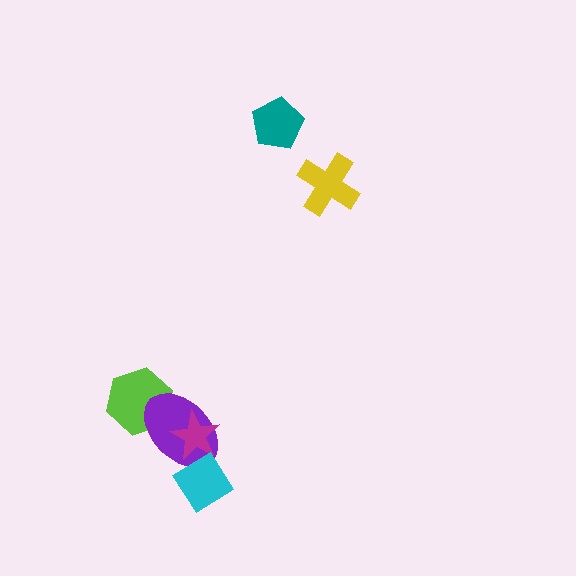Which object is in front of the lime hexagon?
The purple ellipse is in front of the lime hexagon.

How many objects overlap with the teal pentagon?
0 objects overlap with the teal pentagon.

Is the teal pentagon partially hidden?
No, no other shape covers it.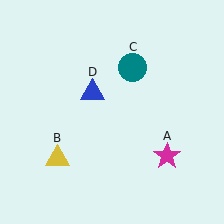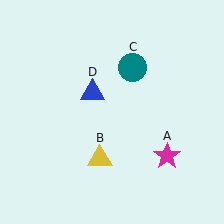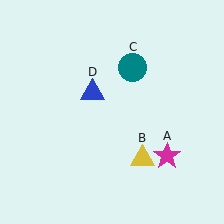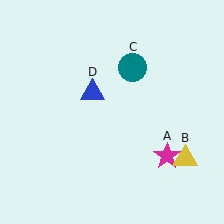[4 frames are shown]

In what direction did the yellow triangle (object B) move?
The yellow triangle (object B) moved right.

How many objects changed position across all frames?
1 object changed position: yellow triangle (object B).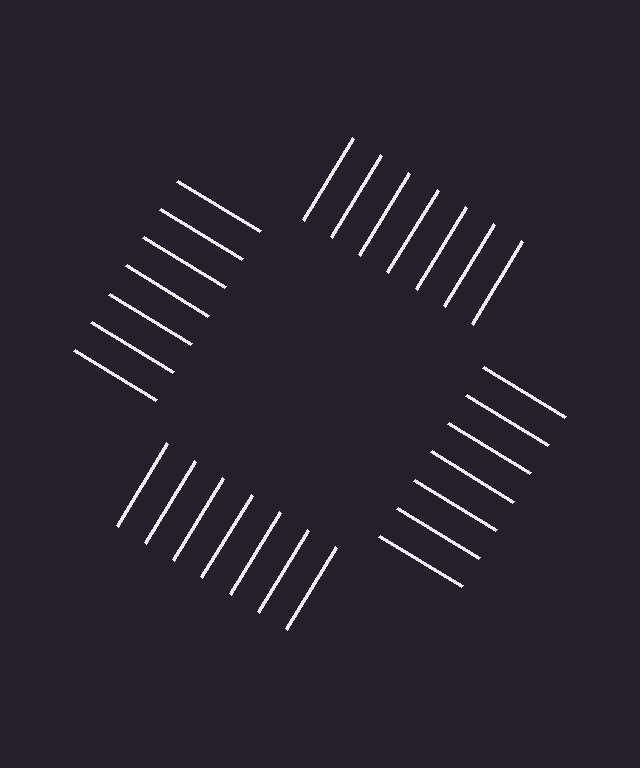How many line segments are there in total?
28 — 7 along each of the 4 edges.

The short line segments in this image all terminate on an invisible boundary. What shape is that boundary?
An illusory square — the line segments terminate on its edges but no continuous stroke is drawn.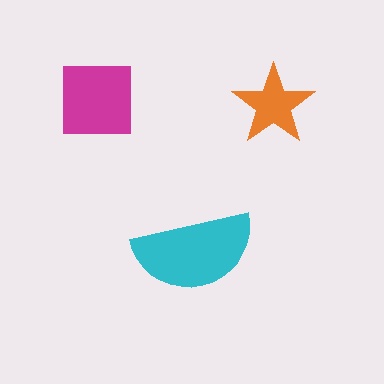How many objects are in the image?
There are 3 objects in the image.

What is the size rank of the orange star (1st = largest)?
3rd.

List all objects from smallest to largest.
The orange star, the magenta square, the cyan semicircle.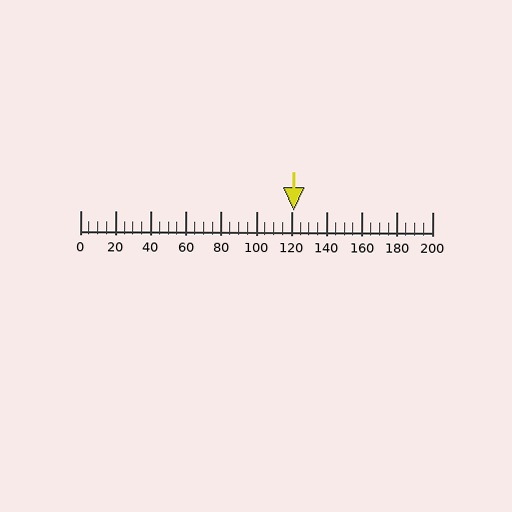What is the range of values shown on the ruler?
The ruler shows values from 0 to 200.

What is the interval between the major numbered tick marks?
The major tick marks are spaced 20 units apart.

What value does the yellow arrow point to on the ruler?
The yellow arrow points to approximately 121.